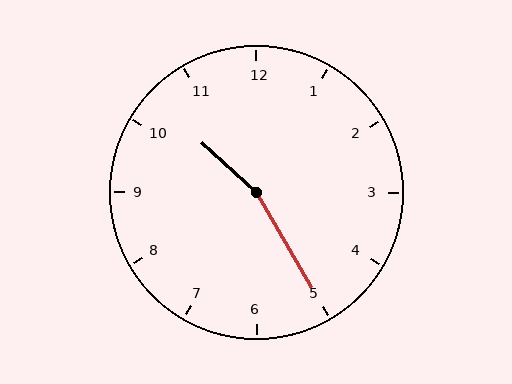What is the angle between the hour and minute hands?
Approximately 162 degrees.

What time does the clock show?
10:25.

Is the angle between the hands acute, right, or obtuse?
It is obtuse.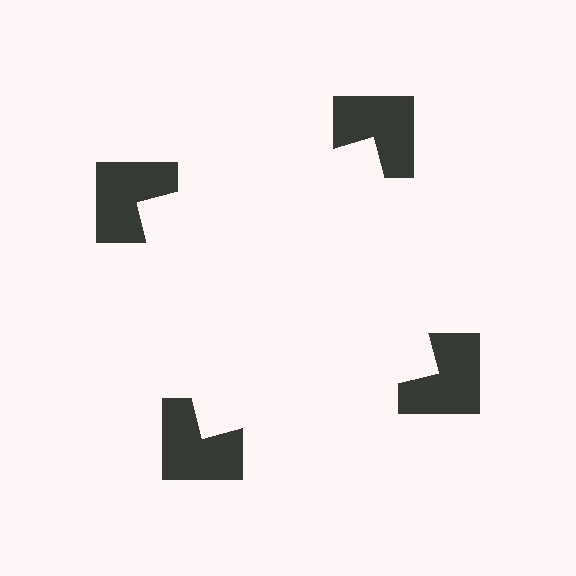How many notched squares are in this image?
There are 4 — one at each vertex of the illusory square.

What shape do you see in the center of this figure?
An illusory square — its edges are inferred from the aligned wedge cuts in the notched squares, not physically drawn.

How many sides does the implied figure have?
4 sides.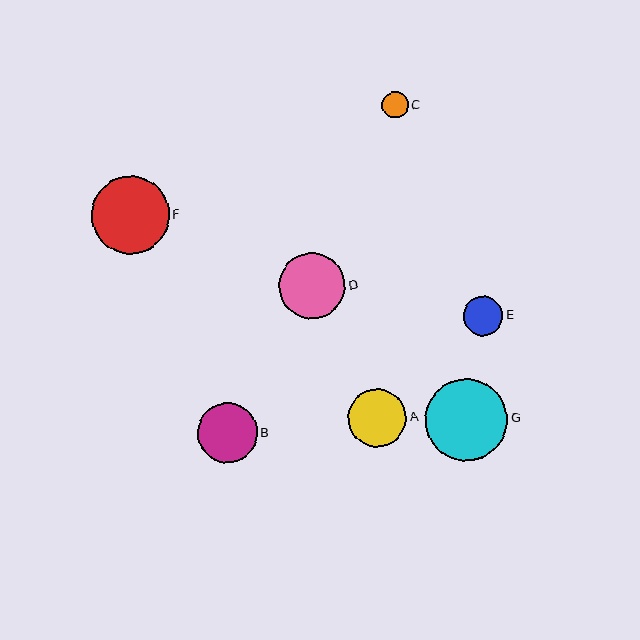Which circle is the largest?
Circle G is the largest with a size of approximately 82 pixels.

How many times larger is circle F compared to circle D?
Circle F is approximately 1.2 times the size of circle D.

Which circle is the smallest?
Circle C is the smallest with a size of approximately 27 pixels.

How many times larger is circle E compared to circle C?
Circle E is approximately 1.5 times the size of circle C.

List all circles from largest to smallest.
From largest to smallest: G, F, D, B, A, E, C.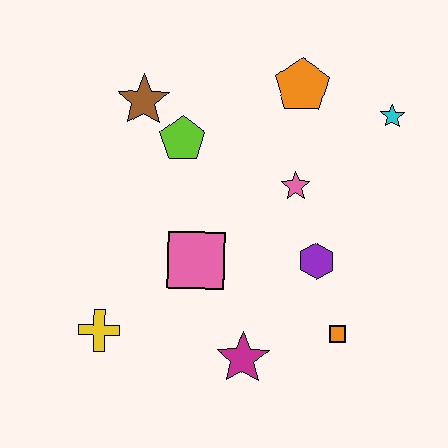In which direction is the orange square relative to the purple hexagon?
The orange square is below the purple hexagon.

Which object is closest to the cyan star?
The orange pentagon is closest to the cyan star.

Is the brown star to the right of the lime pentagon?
No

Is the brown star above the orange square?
Yes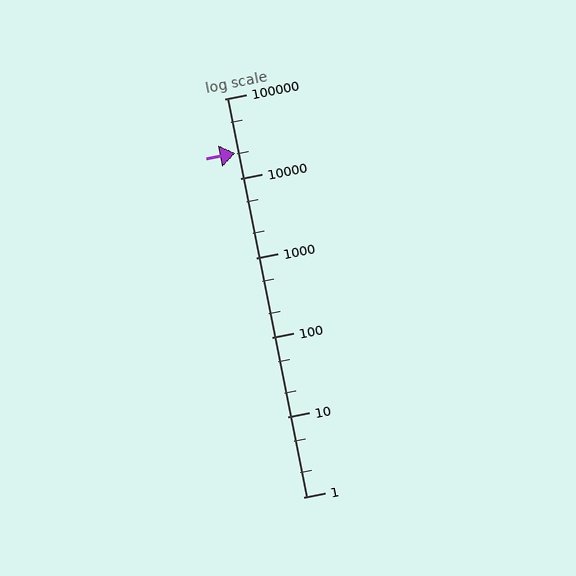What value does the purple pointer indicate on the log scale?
The pointer indicates approximately 21000.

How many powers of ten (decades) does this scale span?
The scale spans 5 decades, from 1 to 100000.